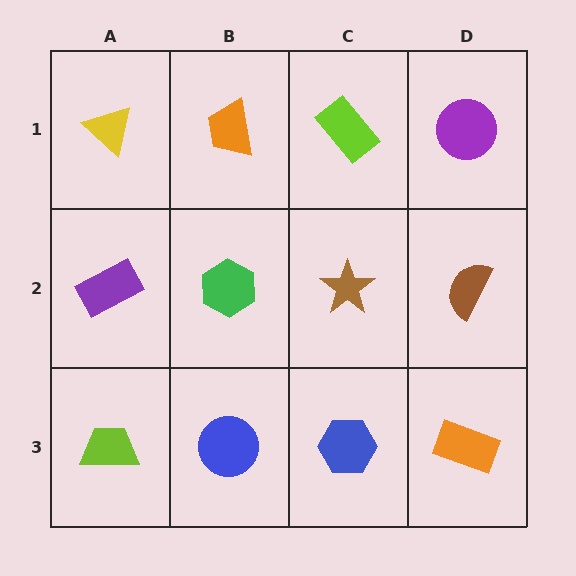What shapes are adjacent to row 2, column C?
A lime rectangle (row 1, column C), a blue hexagon (row 3, column C), a green hexagon (row 2, column B), a brown semicircle (row 2, column D).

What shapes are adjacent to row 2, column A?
A yellow triangle (row 1, column A), a lime trapezoid (row 3, column A), a green hexagon (row 2, column B).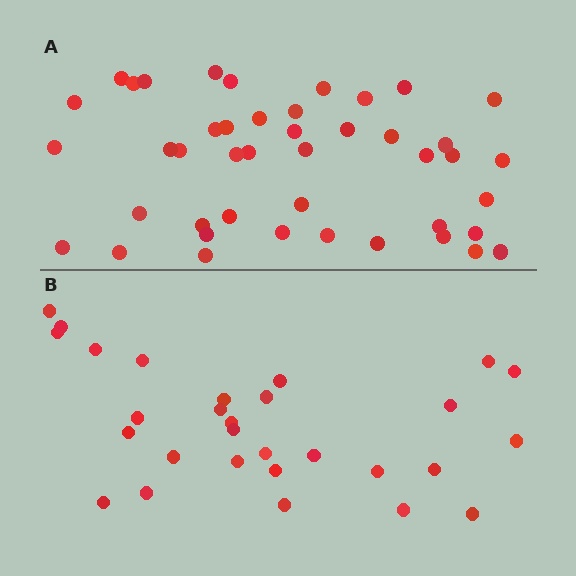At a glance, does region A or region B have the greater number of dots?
Region A (the top region) has more dots.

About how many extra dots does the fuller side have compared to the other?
Region A has approximately 15 more dots than region B.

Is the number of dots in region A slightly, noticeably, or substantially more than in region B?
Region A has substantially more. The ratio is roughly 1.5 to 1.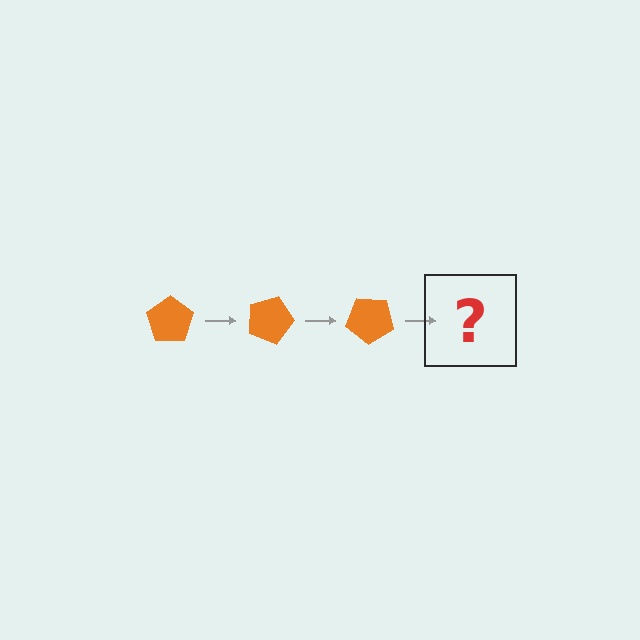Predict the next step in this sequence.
The next step is an orange pentagon rotated 60 degrees.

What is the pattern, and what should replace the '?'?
The pattern is that the pentagon rotates 20 degrees each step. The '?' should be an orange pentagon rotated 60 degrees.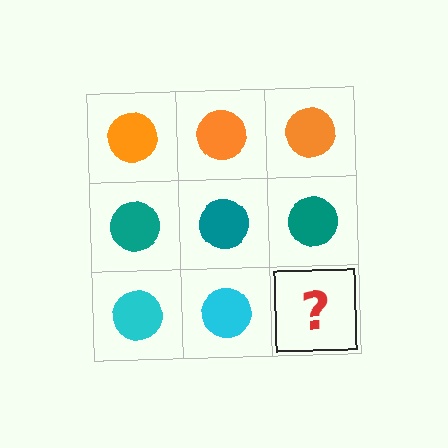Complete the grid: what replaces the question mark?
The question mark should be replaced with a cyan circle.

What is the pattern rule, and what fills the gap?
The rule is that each row has a consistent color. The gap should be filled with a cyan circle.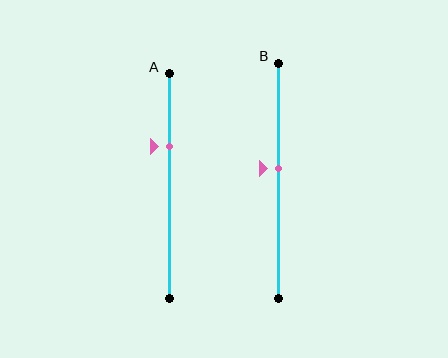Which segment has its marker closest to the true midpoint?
Segment B has its marker closest to the true midpoint.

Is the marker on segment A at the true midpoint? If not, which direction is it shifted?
No, the marker on segment A is shifted upward by about 17% of the segment length.